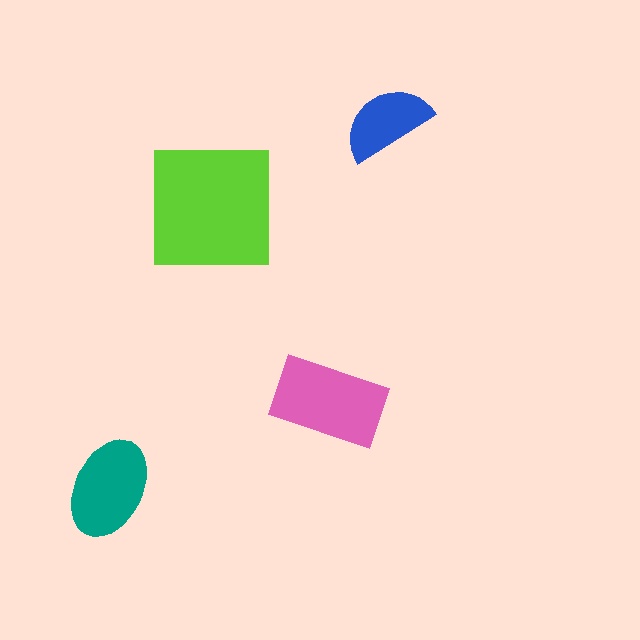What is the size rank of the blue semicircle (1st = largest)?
4th.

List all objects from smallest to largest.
The blue semicircle, the teal ellipse, the pink rectangle, the lime square.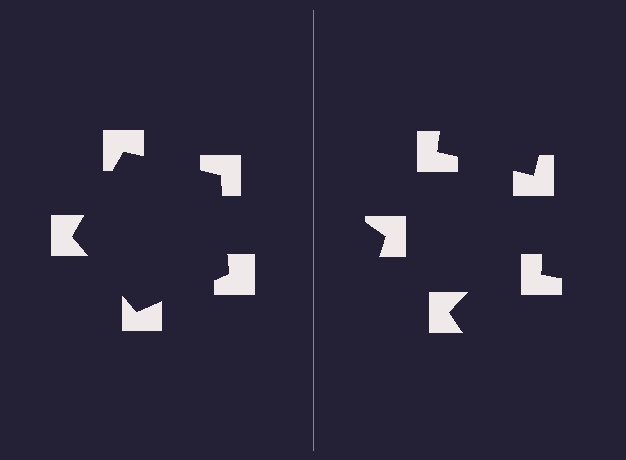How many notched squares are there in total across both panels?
10 — 5 on each side.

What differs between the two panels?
The notched squares are positioned identically on both sides; only the wedge orientations differ. On the left they align to a pentagon; on the right they are misaligned.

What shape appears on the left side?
An illusory pentagon.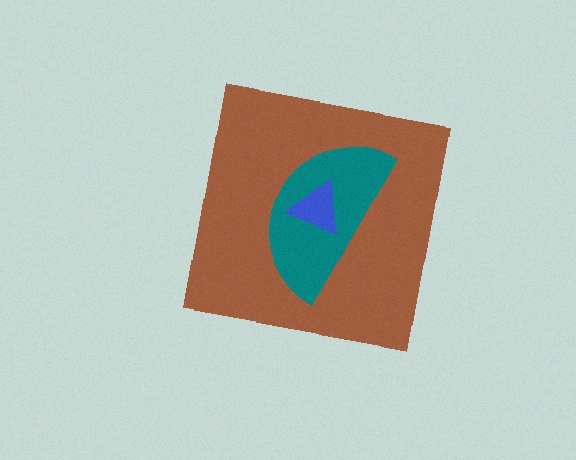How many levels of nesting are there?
3.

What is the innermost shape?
The blue triangle.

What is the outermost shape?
The brown square.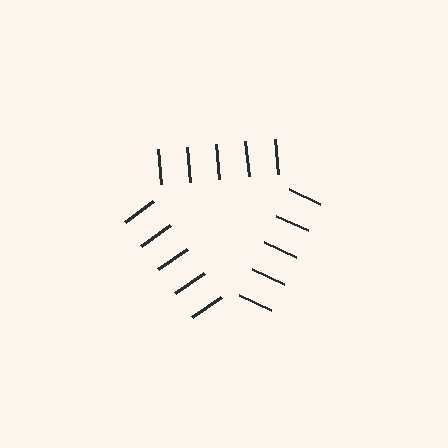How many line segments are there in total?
15 — 5 along each of the 3 edges.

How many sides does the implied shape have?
3 sides — the line-ends trace a triangle.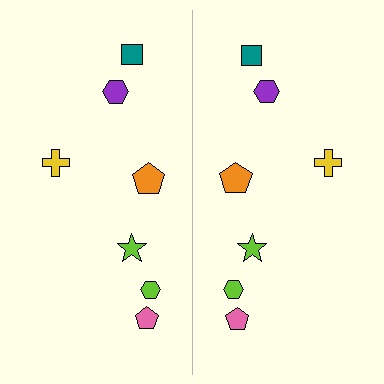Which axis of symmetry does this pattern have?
The pattern has a vertical axis of symmetry running through the center of the image.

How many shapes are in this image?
There are 14 shapes in this image.